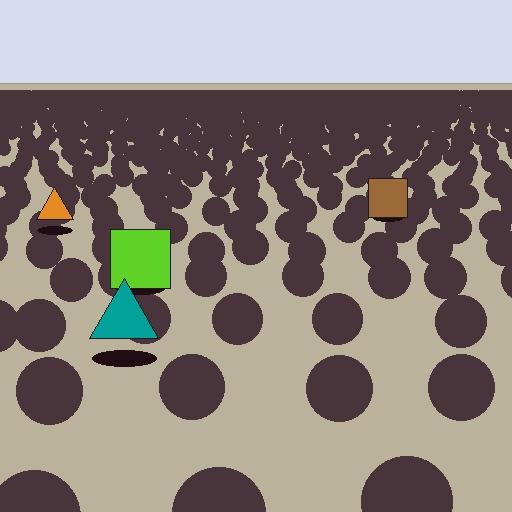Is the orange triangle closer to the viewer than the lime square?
No. The lime square is closer — you can tell from the texture gradient: the ground texture is coarser near it.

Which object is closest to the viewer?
The teal triangle is closest. The texture marks near it are larger and more spread out.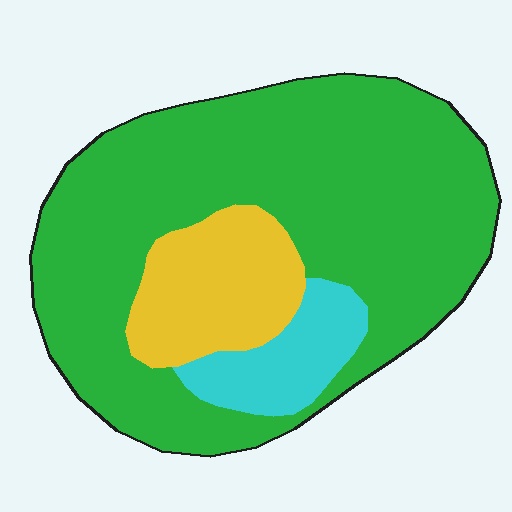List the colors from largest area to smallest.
From largest to smallest: green, yellow, cyan.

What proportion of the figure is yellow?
Yellow covers around 15% of the figure.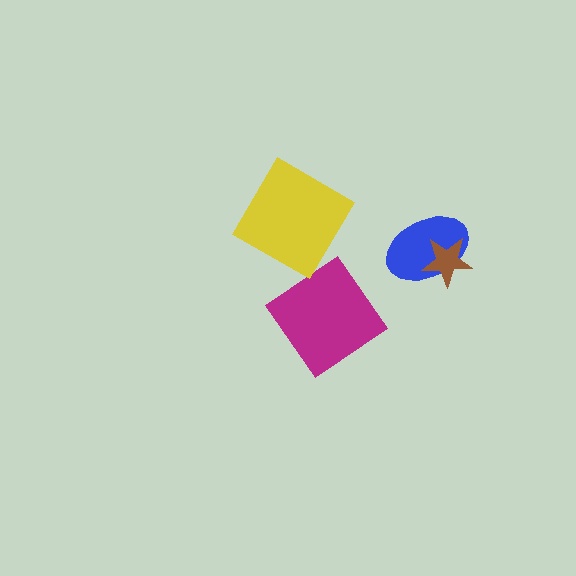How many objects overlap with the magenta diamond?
0 objects overlap with the magenta diamond.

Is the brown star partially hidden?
No, no other shape covers it.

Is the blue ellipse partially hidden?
Yes, it is partially covered by another shape.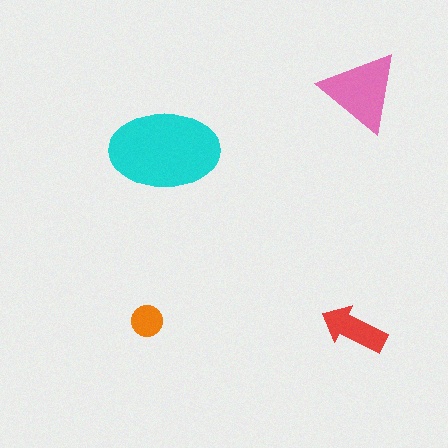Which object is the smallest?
The orange circle.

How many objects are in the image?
There are 4 objects in the image.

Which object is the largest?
The cyan ellipse.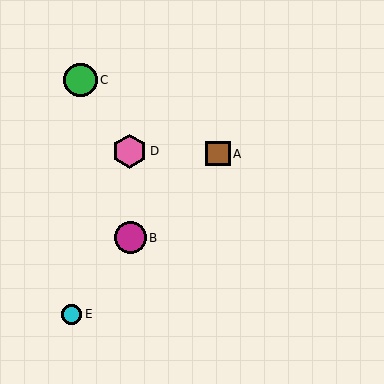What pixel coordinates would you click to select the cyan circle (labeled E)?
Click at (71, 314) to select the cyan circle E.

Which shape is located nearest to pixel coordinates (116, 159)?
The pink hexagon (labeled D) at (130, 151) is nearest to that location.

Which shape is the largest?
The pink hexagon (labeled D) is the largest.